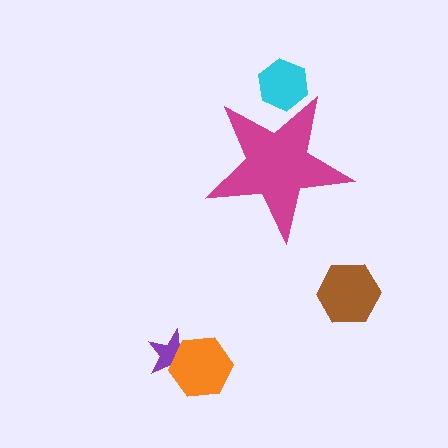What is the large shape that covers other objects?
A magenta star.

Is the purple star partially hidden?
No, the purple star is fully visible.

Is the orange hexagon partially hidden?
No, the orange hexagon is fully visible.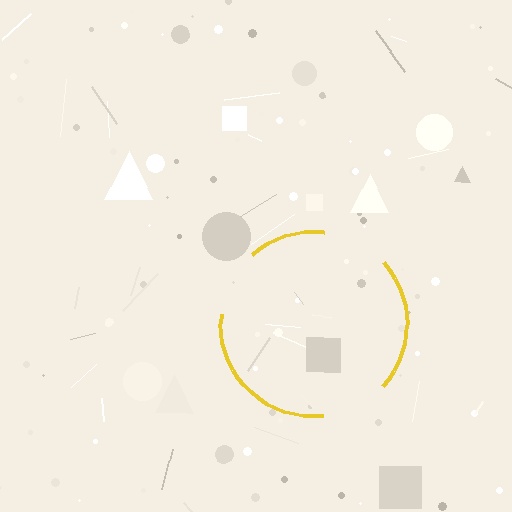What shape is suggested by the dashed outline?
The dashed outline suggests a circle.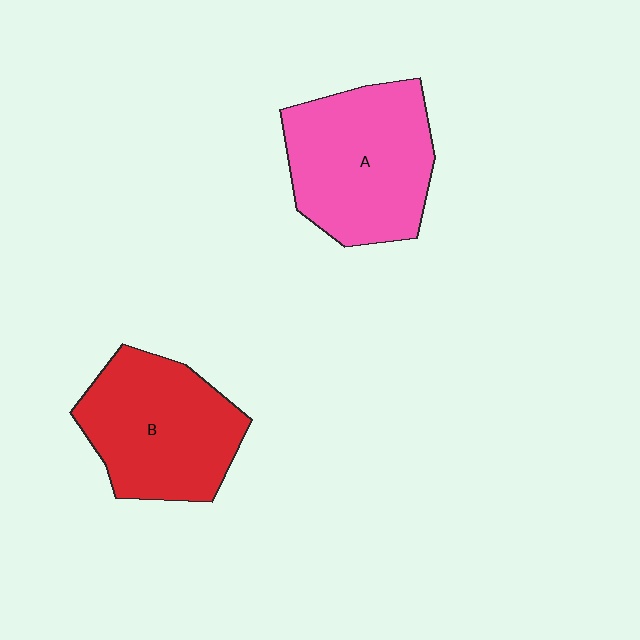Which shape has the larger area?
Shape A (pink).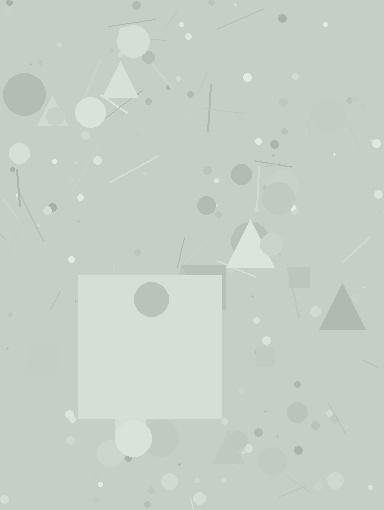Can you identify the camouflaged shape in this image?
The camouflaged shape is a square.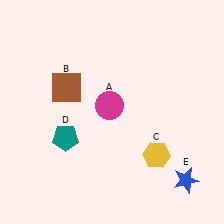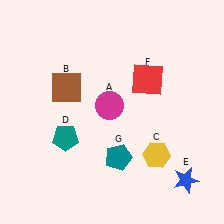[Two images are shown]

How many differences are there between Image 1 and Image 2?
There are 2 differences between the two images.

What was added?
A red square (F), a teal pentagon (G) were added in Image 2.